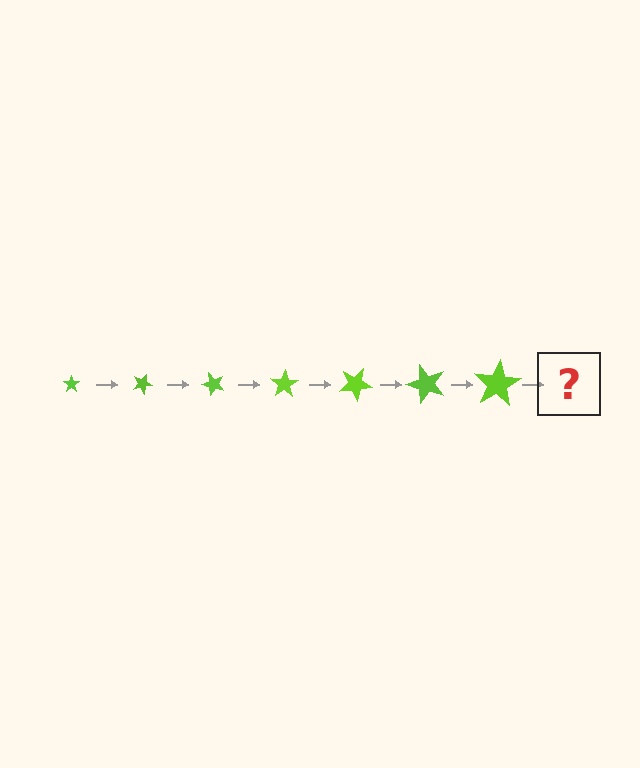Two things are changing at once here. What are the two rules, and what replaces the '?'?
The two rules are that the star grows larger each step and it rotates 25 degrees each step. The '?' should be a star, larger than the previous one and rotated 175 degrees from the start.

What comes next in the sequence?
The next element should be a star, larger than the previous one and rotated 175 degrees from the start.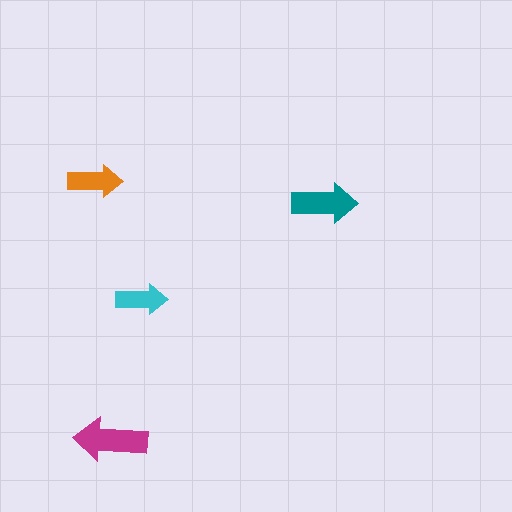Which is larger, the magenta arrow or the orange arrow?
The magenta one.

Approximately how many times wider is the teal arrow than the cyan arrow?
About 1.5 times wider.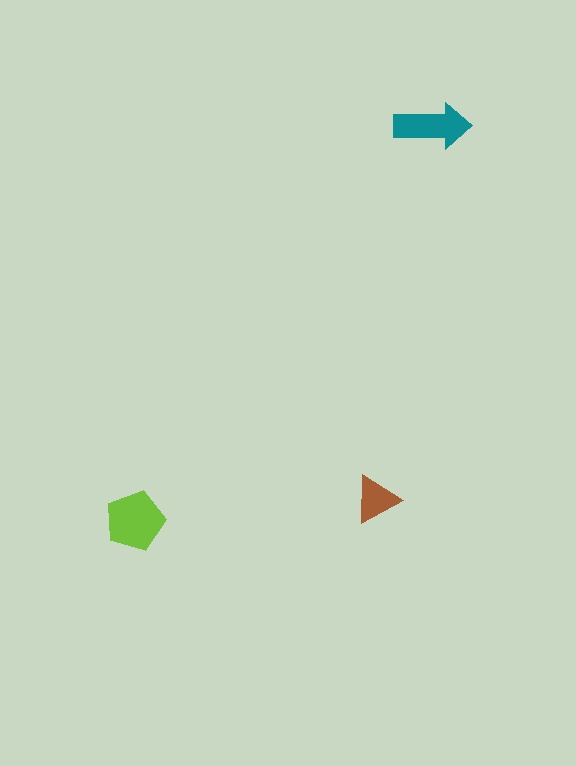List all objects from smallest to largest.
The brown triangle, the teal arrow, the lime pentagon.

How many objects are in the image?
There are 3 objects in the image.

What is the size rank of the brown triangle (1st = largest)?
3rd.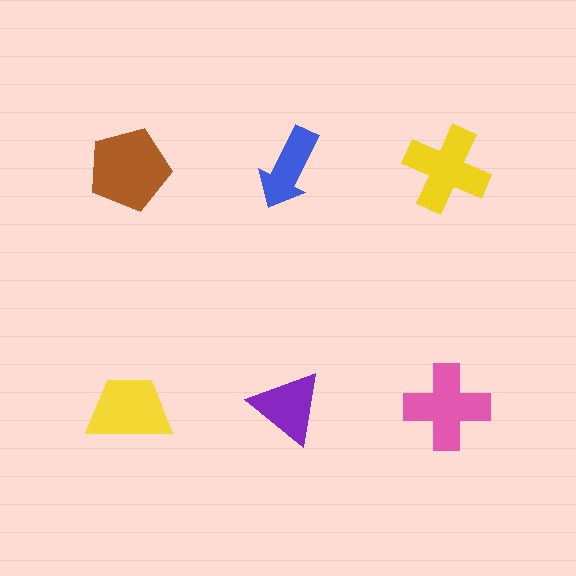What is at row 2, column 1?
A yellow trapezoid.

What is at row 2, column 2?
A purple triangle.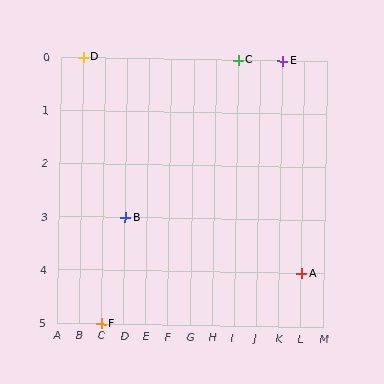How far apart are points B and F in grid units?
Points B and F are 1 column and 2 rows apart (about 2.2 grid units diagonally).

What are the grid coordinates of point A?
Point A is at grid coordinates (L, 4).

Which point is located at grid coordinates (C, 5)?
Point F is at (C, 5).